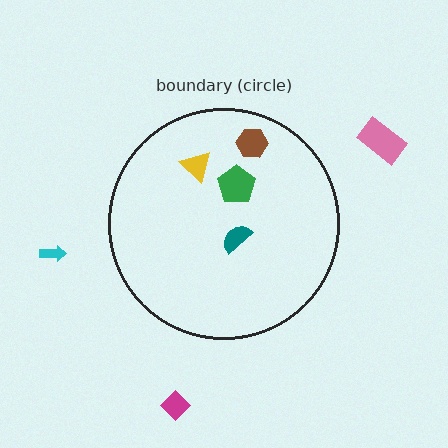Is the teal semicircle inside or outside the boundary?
Inside.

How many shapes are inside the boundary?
4 inside, 3 outside.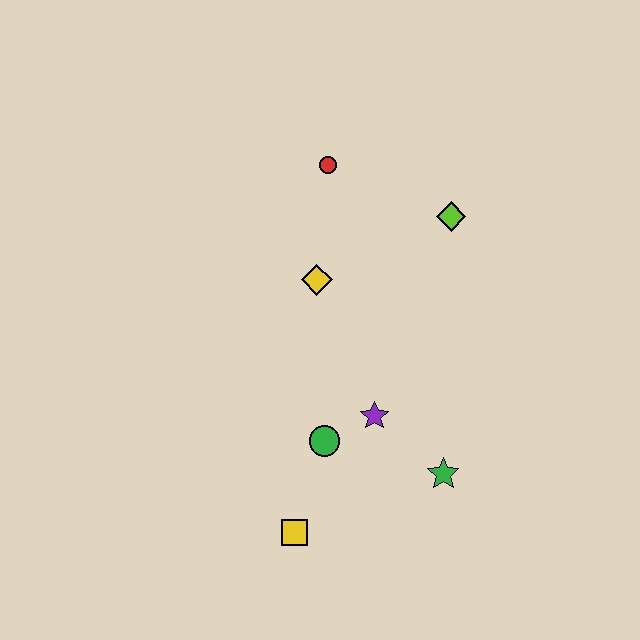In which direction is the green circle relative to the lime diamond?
The green circle is below the lime diamond.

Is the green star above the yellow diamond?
No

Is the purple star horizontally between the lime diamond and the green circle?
Yes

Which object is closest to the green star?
The purple star is closest to the green star.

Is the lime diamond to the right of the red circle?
Yes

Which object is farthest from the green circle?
The red circle is farthest from the green circle.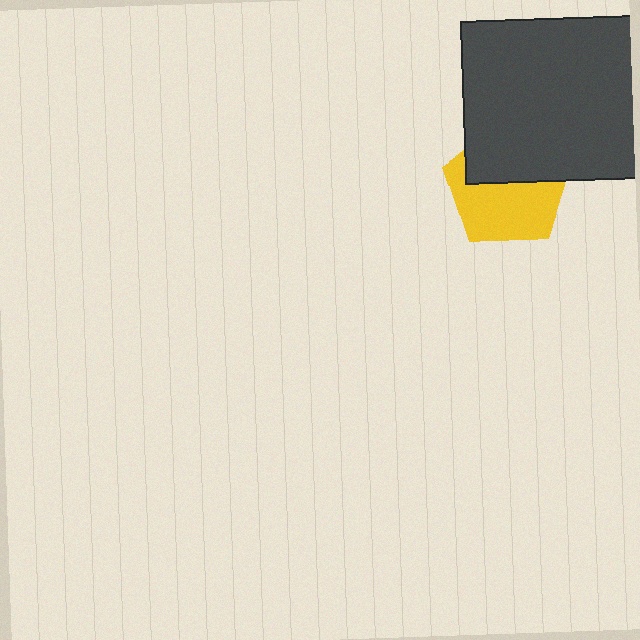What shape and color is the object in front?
The object in front is a dark gray rectangle.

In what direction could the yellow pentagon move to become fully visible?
The yellow pentagon could move down. That would shift it out from behind the dark gray rectangle entirely.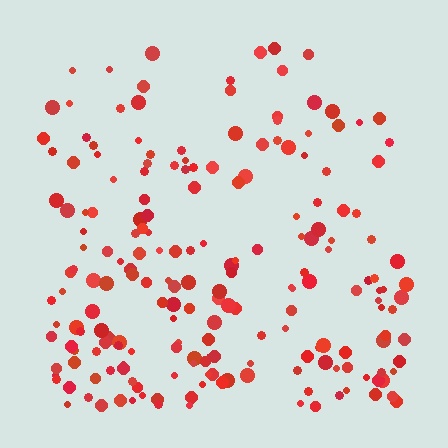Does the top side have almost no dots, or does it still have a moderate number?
Still a moderate number, just noticeably fewer than the bottom.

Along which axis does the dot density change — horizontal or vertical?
Vertical.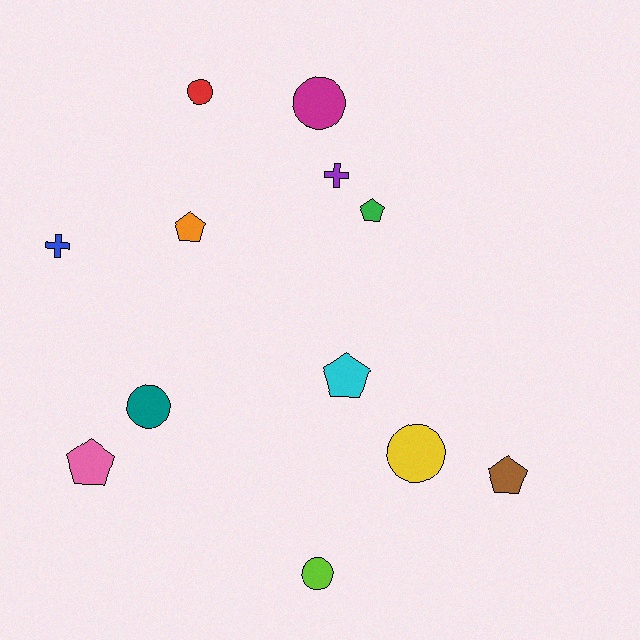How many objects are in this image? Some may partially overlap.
There are 12 objects.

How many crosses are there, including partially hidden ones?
There are 2 crosses.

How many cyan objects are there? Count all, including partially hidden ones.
There is 1 cyan object.